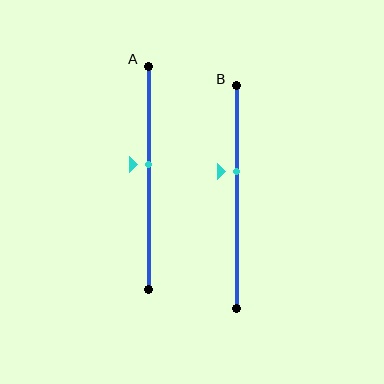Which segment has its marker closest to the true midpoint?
Segment A has its marker closest to the true midpoint.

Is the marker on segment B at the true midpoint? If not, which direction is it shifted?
No, the marker on segment B is shifted upward by about 12% of the segment length.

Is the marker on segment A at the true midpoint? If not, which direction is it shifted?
No, the marker on segment A is shifted upward by about 6% of the segment length.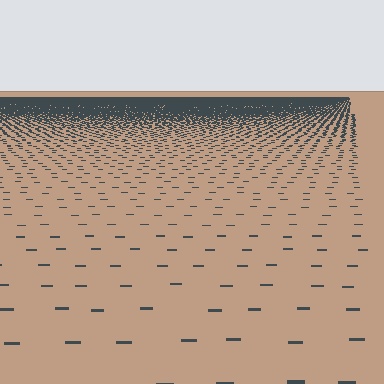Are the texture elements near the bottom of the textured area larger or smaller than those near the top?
Larger. Near the bottom, elements are closer to the viewer and appear at a bigger on-screen size.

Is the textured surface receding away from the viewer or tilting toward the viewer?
The surface is receding away from the viewer. Texture elements get smaller and denser toward the top.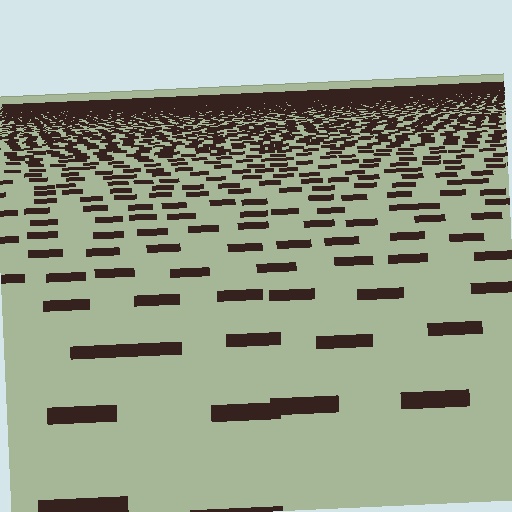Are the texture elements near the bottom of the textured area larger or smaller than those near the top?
Larger. Near the bottom, elements are closer to the viewer and appear at a bigger on-screen size.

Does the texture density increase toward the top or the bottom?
Density increases toward the top.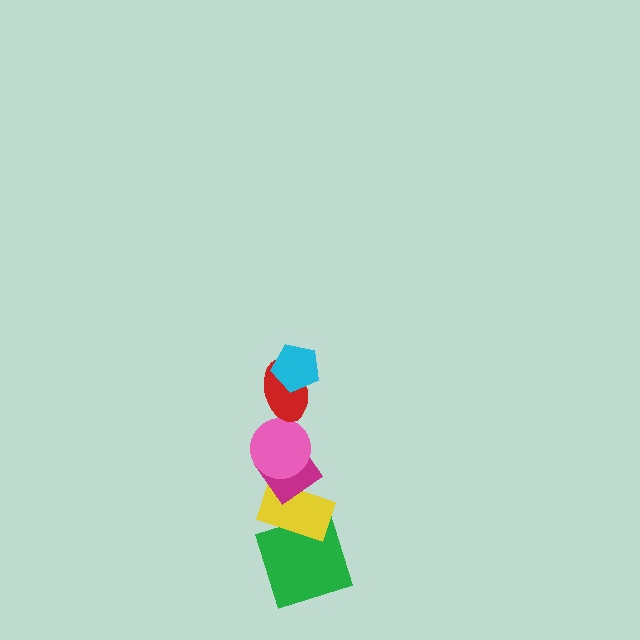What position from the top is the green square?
The green square is 6th from the top.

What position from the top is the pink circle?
The pink circle is 3rd from the top.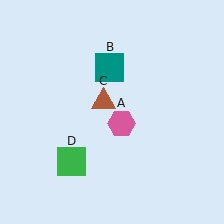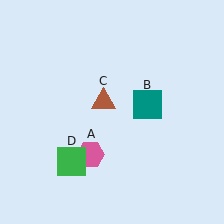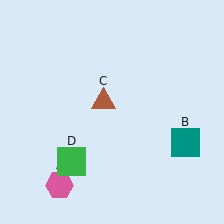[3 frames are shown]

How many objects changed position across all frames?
2 objects changed position: pink hexagon (object A), teal square (object B).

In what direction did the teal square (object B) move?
The teal square (object B) moved down and to the right.